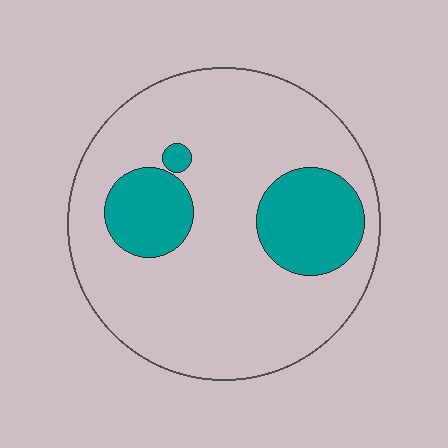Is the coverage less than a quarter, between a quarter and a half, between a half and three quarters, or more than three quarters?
Less than a quarter.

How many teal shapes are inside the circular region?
3.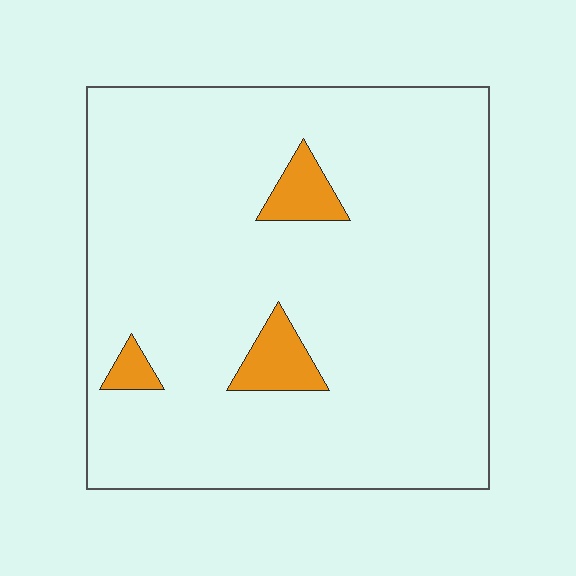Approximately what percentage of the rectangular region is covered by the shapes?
Approximately 5%.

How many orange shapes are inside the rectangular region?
3.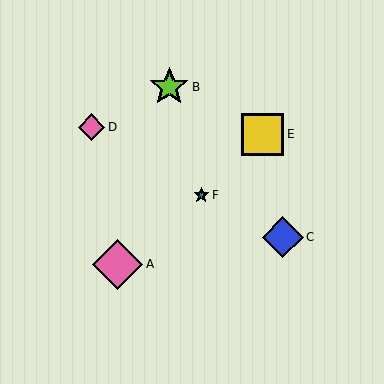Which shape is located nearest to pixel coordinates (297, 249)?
The blue diamond (labeled C) at (283, 237) is nearest to that location.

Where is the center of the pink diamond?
The center of the pink diamond is at (118, 264).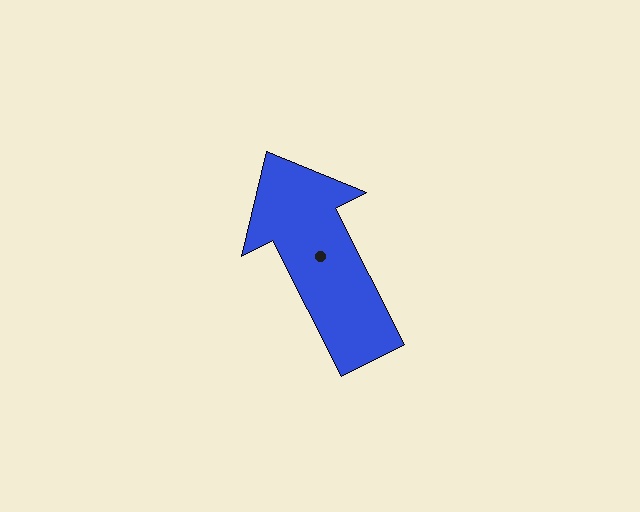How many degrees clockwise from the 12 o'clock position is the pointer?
Approximately 333 degrees.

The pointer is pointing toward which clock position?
Roughly 11 o'clock.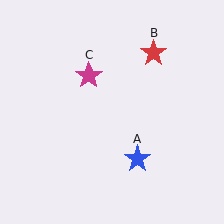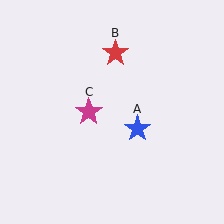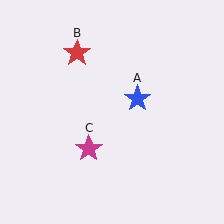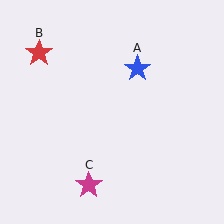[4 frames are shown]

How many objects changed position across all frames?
3 objects changed position: blue star (object A), red star (object B), magenta star (object C).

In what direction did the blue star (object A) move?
The blue star (object A) moved up.